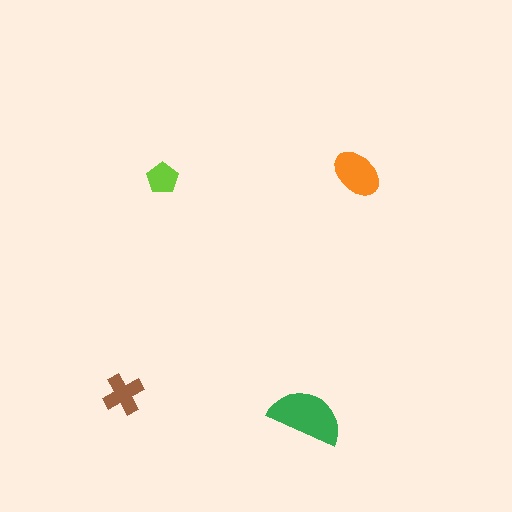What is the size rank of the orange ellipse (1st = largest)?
2nd.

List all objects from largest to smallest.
The green semicircle, the orange ellipse, the brown cross, the lime pentagon.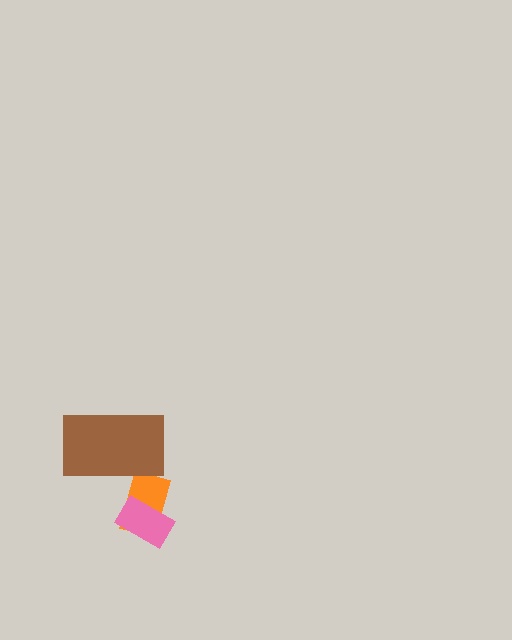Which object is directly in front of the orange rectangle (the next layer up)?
The pink rectangle is directly in front of the orange rectangle.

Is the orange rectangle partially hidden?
Yes, it is partially covered by another shape.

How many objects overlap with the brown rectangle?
1 object overlaps with the brown rectangle.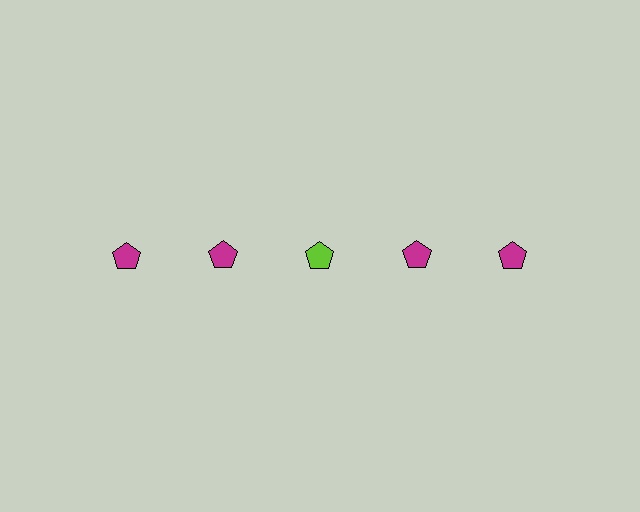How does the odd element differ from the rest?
It has a different color: lime instead of magenta.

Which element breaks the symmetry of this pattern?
The lime pentagon in the top row, center column breaks the symmetry. All other shapes are magenta pentagons.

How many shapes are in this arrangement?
There are 5 shapes arranged in a grid pattern.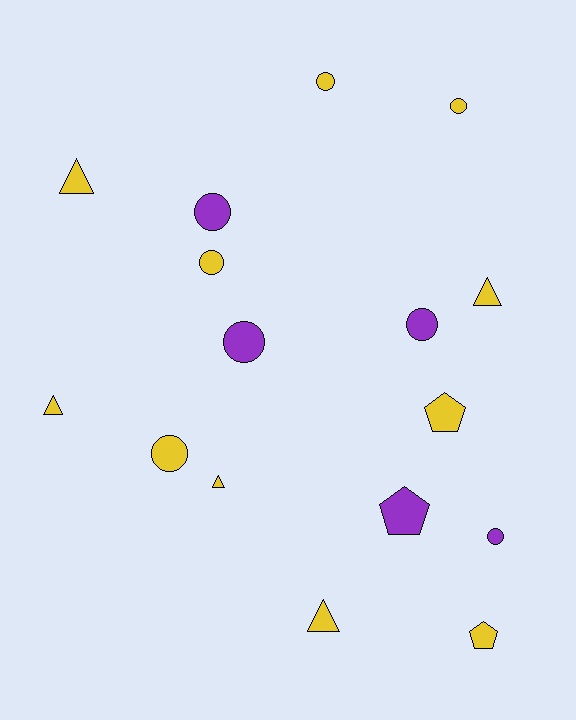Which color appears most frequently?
Yellow, with 11 objects.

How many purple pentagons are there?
There is 1 purple pentagon.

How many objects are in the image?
There are 16 objects.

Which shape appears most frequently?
Circle, with 8 objects.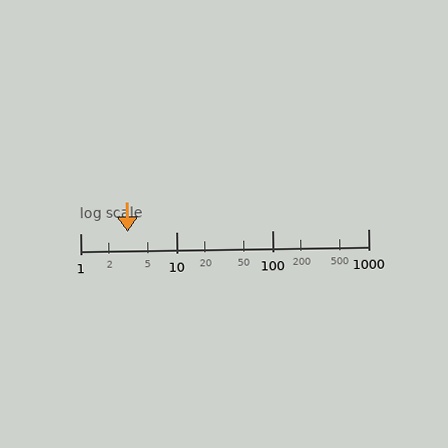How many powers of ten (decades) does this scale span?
The scale spans 3 decades, from 1 to 1000.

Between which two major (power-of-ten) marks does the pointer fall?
The pointer is between 1 and 10.